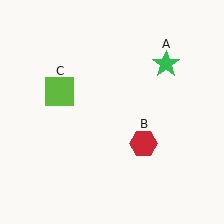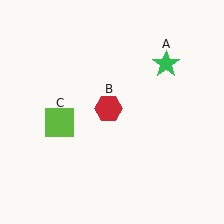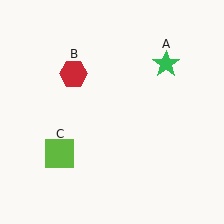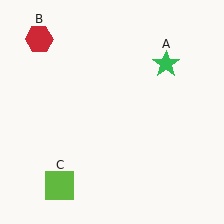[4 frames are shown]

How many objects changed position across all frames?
2 objects changed position: red hexagon (object B), lime square (object C).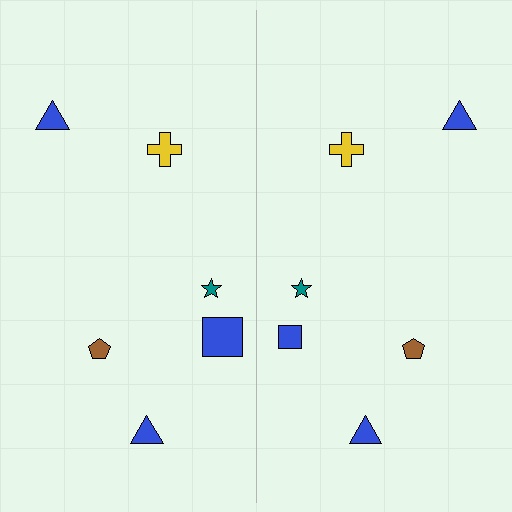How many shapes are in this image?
There are 12 shapes in this image.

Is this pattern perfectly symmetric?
No, the pattern is not perfectly symmetric. The blue square on the right side has a different size than its mirror counterpart.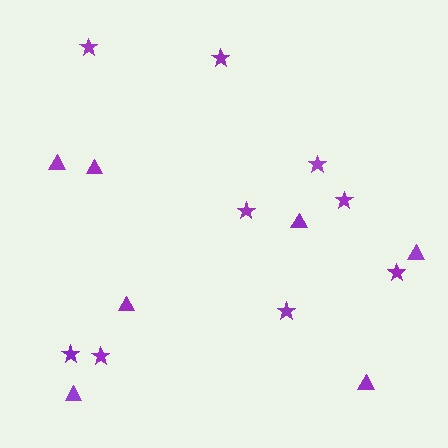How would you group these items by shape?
There are 2 groups: one group of stars (9) and one group of triangles (7).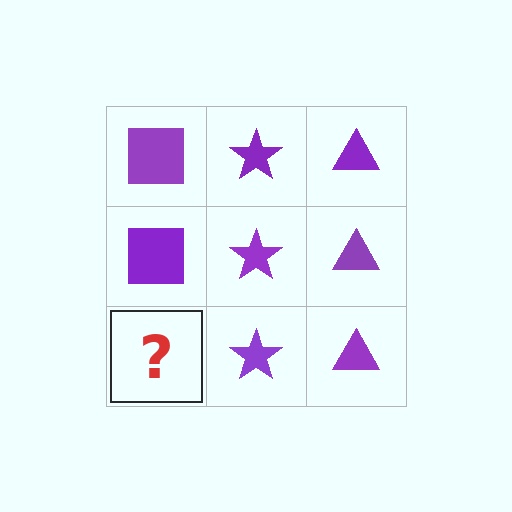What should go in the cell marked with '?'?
The missing cell should contain a purple square.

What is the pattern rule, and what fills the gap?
The rule is that each column has a consistent shape. The gap should be filled with a purple square.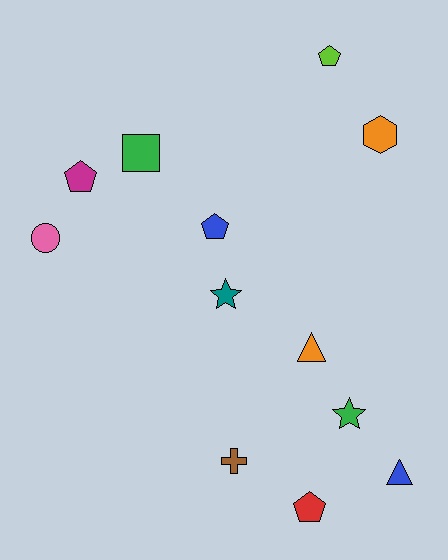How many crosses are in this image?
There is 1 cross.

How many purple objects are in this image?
There are no purple objects.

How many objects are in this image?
There are 12 objects.